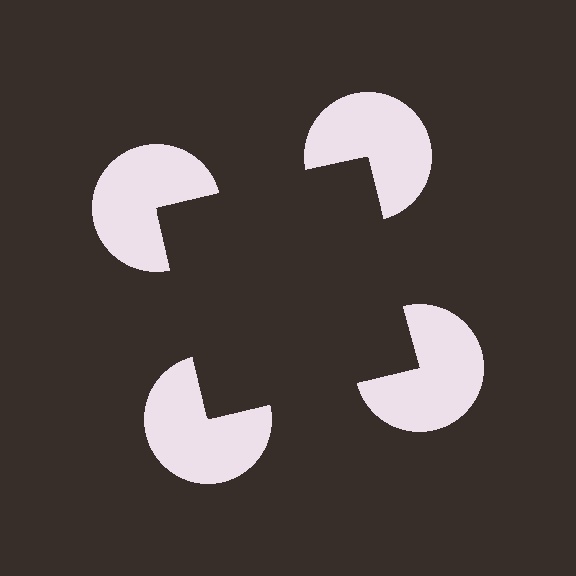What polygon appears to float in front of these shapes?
An illusory square — its edges are inferred from the aligned wedge cuts in the pac-man discs, not physically drawn.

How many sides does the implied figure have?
4 sides.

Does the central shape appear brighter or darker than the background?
It typically appears slightly darker than the background, even though no actual brightness change is drawn.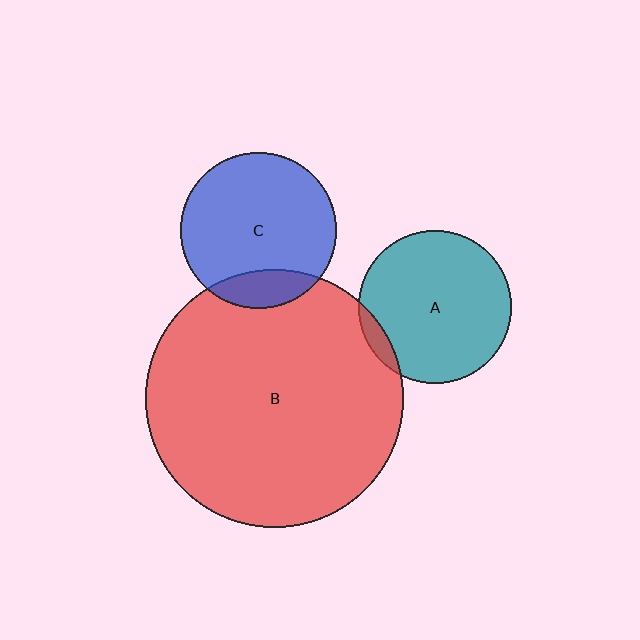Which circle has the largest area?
Circle B (red).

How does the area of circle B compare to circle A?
Approximately 2.8 times.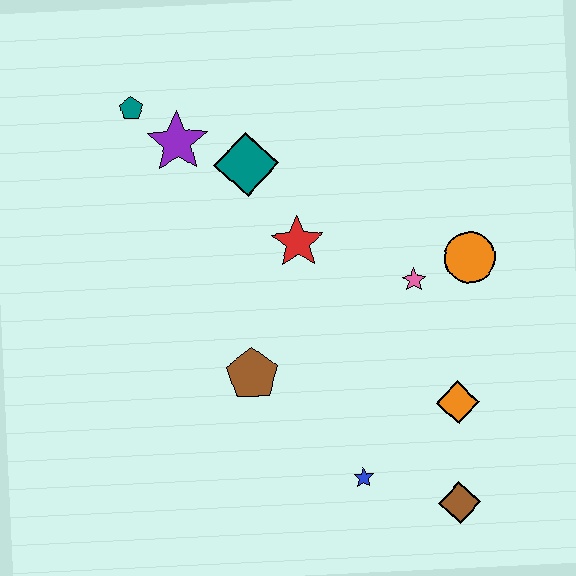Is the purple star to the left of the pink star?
Yes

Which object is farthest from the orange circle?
The teal pentagon is farthest from the orange circle.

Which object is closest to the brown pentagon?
The red star is closest to the brown pentagon.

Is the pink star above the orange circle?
No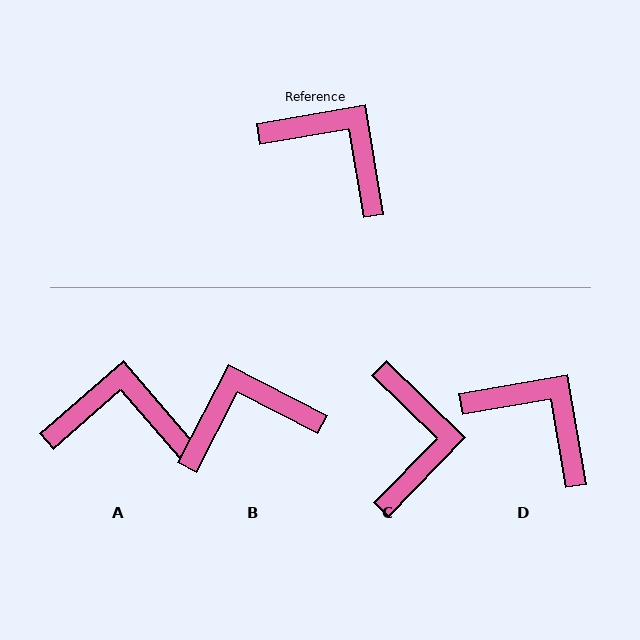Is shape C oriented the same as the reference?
No, it is off by about 54 degrees.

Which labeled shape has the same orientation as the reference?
D.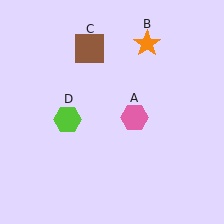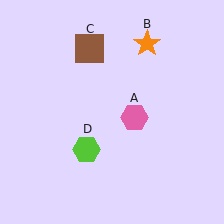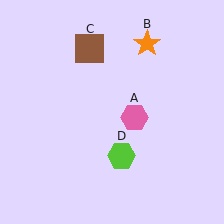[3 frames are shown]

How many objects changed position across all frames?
1 object changed position: lime hexagon (object D).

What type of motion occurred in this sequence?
The lime hexagon (object D) rotated counterclockwise around the center of the scene.